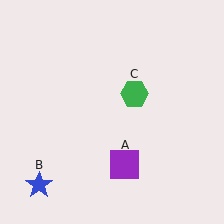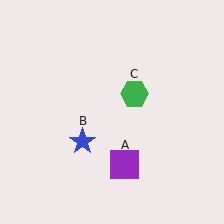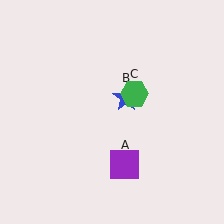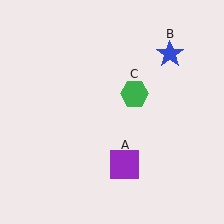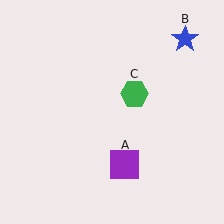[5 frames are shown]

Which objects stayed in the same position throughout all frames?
Purple square (object A) and green hexagon (object C) remained stationary.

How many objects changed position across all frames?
1 object changed position: blue star (object B).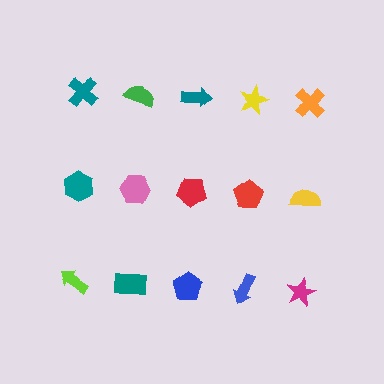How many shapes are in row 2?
5 shapes.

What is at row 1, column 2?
A green semicircle.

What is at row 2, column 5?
A yellow semicircle.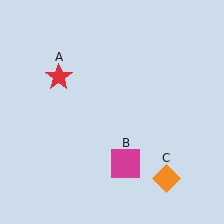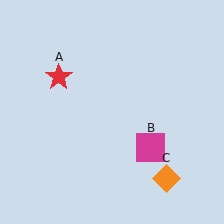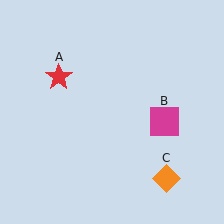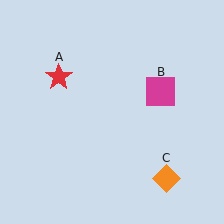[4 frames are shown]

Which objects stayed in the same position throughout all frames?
Red star (object A) and orange diamond (object C) remained stationary.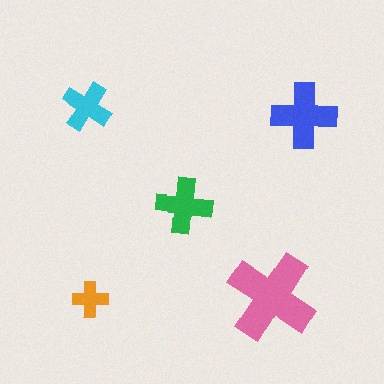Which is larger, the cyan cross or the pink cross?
The pink one.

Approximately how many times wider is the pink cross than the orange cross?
About 2.5 times wider.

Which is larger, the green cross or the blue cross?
The blue one.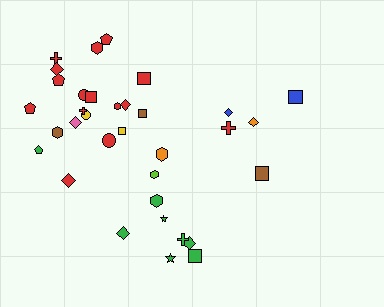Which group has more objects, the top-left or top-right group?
The top-left group.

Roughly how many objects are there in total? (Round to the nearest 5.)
Roughly 35 objects in total.